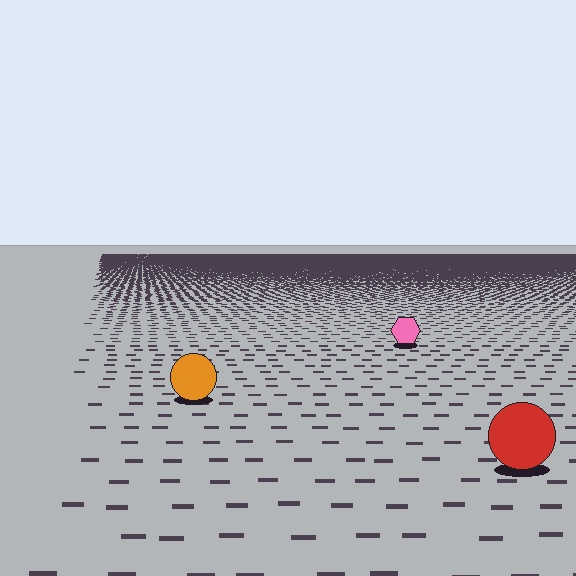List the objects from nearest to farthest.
From nearest to farthest: the red circle, the orange circle, the pink hexagon.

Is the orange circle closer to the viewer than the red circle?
No. The red circle is closer — you can tell from the texture gradient: the ground texture is coarser near it.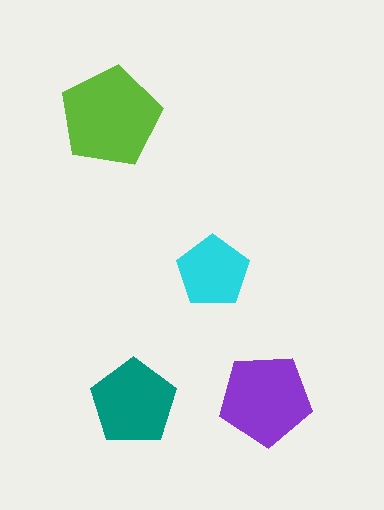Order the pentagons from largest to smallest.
the lime one, the purple one, the teal one, the cyan one.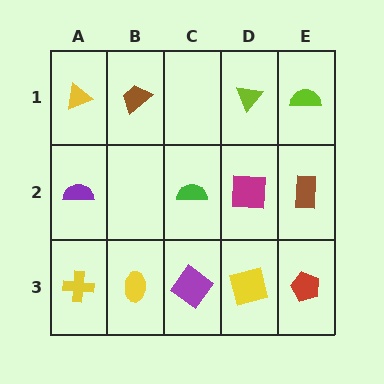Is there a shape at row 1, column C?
No, that cell is empty.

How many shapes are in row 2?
4 shapes.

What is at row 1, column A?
A yellow triangle.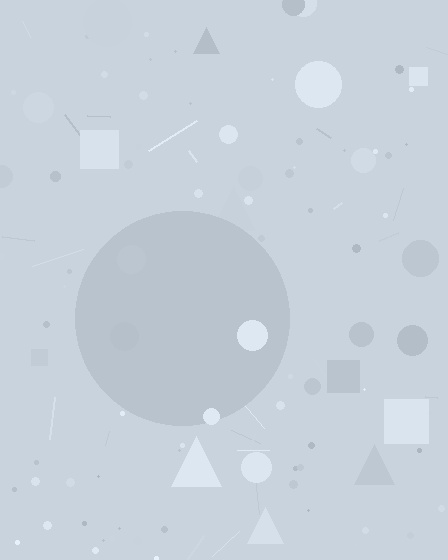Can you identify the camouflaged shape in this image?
The camouflaged shape is a circle.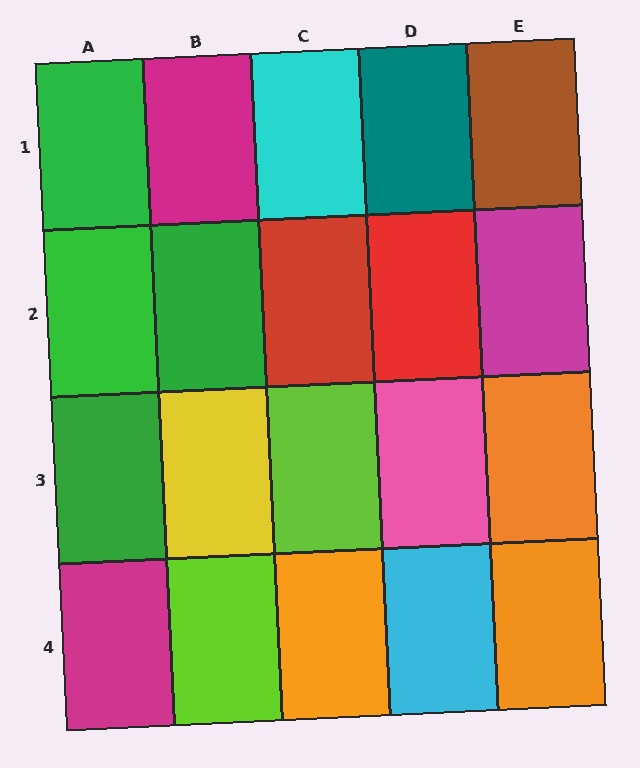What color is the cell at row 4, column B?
Lime.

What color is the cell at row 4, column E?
Orange.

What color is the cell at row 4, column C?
Orange.